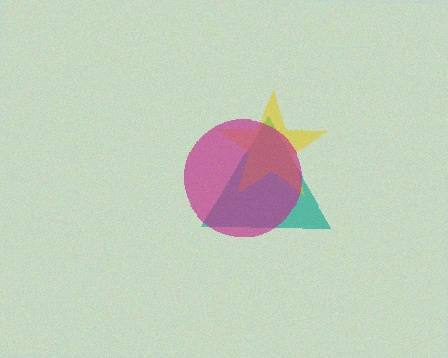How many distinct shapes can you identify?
There are 3 distinct shapes: a teal triangle, a yellow star, a magenta circle.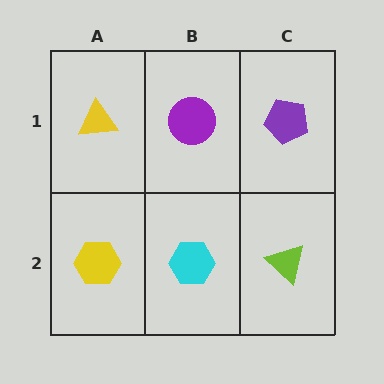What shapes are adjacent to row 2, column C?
A purple pentagon (row 1, column C), a cyan hexagon (row 2, column B).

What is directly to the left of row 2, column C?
A cyan hexagon.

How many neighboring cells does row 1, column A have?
2.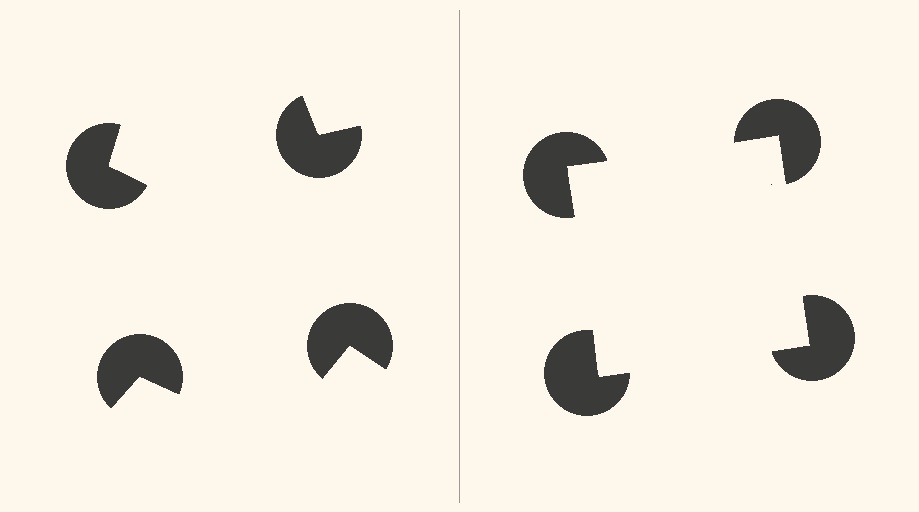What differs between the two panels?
The pac-man discs are positioned identically on both sides; only the wedge orientations differ. On the right they align to a square; on the left they are misaligned.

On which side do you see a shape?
An illusory square appears on the right side. On the left side the wedge cuts are rotated, so no coherent shape forms.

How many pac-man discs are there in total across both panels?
8 — 4 on each side.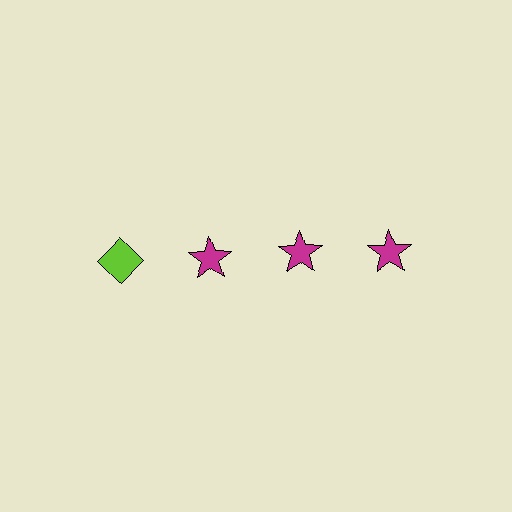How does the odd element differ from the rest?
It differs in both color (lime instead of magenta) and shape (diamond instead of star).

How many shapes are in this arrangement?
There are 4 shapes arranged in a grid pattern.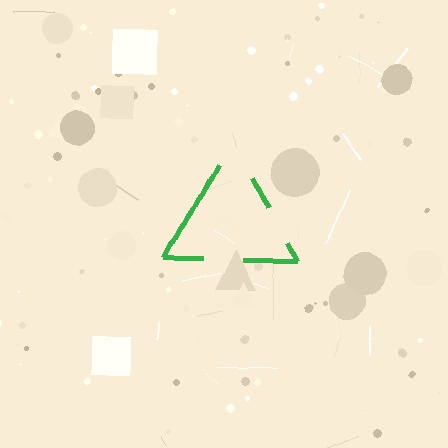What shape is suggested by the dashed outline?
The dashed outline suggests a triangle.